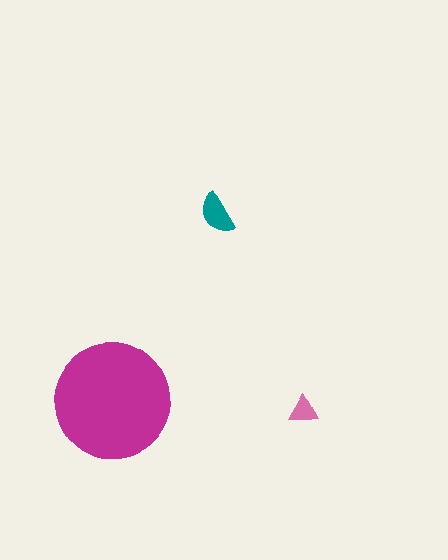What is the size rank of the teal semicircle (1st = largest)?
2nd.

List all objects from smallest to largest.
The pink triangle, the teal semicircle, the magenta circle.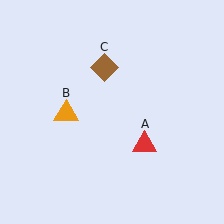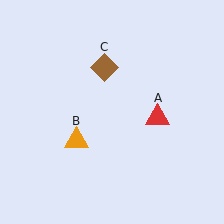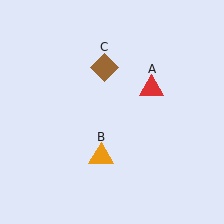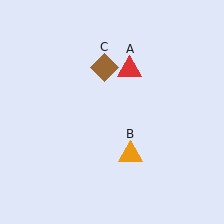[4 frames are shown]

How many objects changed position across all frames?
2 objects changed position: red triangle (object A), orange triangle (object B).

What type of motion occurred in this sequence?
The red triangle (object A), orange triangle (object B) rotated counterclockwise around the center of the scene.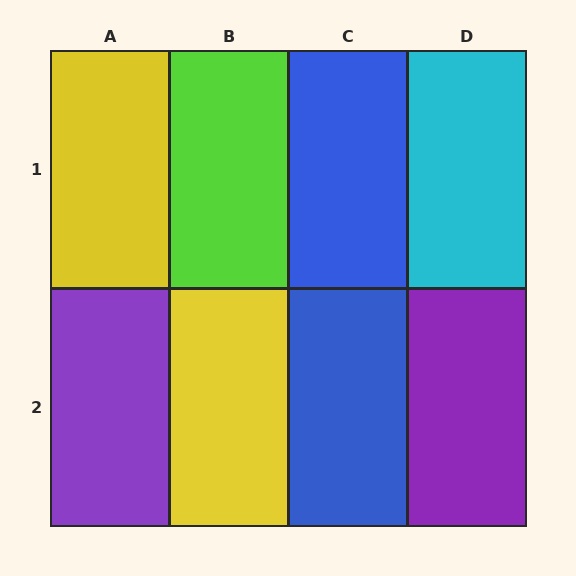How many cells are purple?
2 cells are purple.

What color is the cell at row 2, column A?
Purple.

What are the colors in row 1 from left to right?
Yellow, lime, blue, cyan.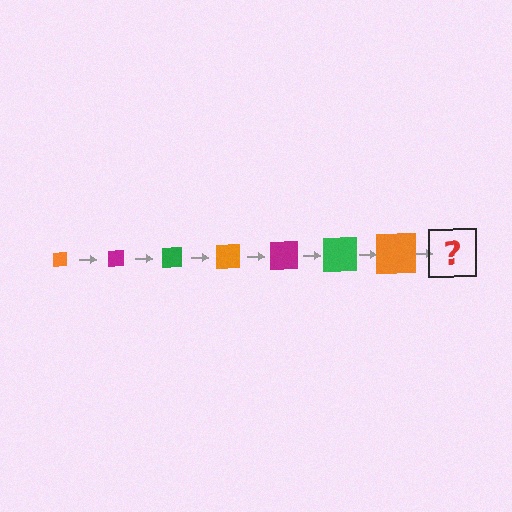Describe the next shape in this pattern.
It should be a magenta square, larger than the previous one.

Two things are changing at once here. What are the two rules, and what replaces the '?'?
The two rules are that the square grows larger each step and the color cycles through orange, magenta, and green. The '?' should be a magenta square, larger than the previous one.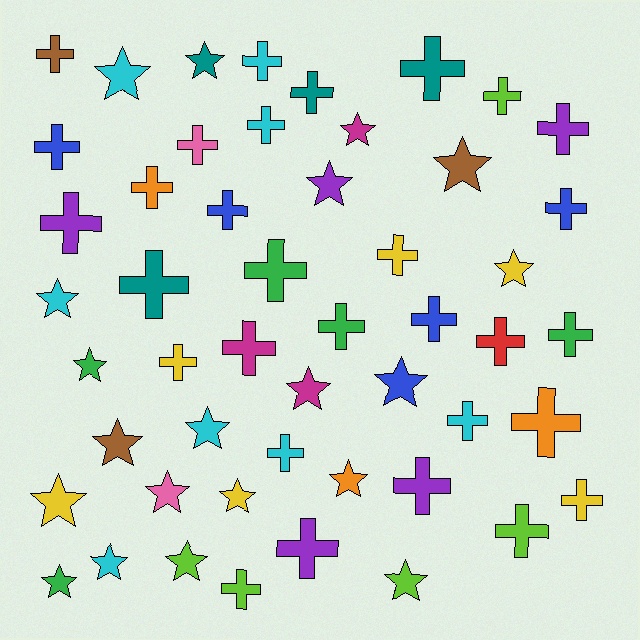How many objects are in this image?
There are 50 objects.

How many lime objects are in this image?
There are 5 lime objects.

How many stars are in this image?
There are 20 stars.